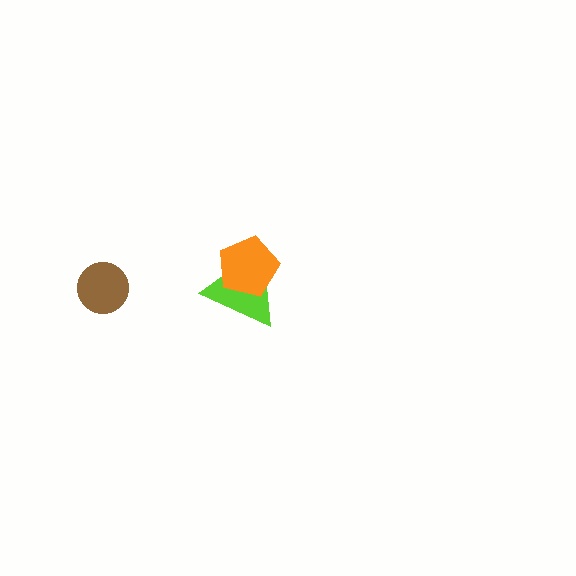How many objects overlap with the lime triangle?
1 object overlaps with the lime triangle.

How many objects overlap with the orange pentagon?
1 object overlaps with the orange pentagon.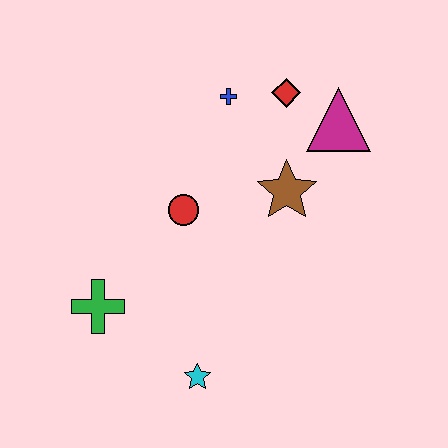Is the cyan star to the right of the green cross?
Yes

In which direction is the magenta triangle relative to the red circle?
The magenta triangle is to the right of the red circle.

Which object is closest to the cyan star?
The green cross is closest to the cyan star.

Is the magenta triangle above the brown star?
Yes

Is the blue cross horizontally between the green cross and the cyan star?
No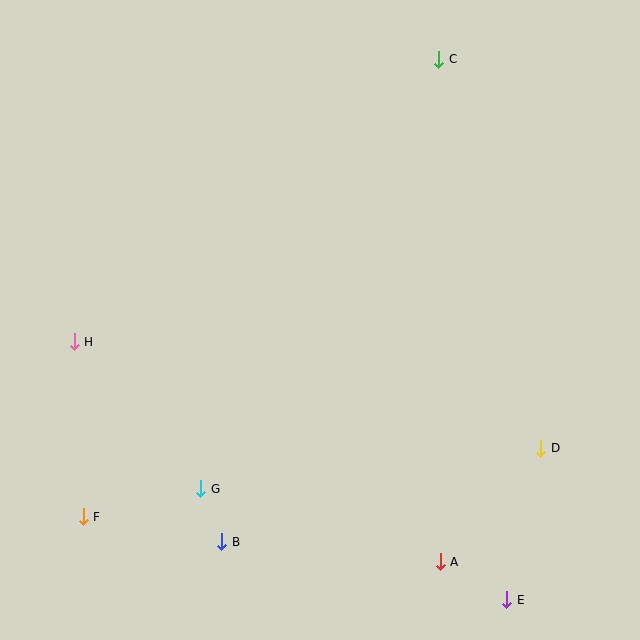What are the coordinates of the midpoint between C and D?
The midpoint between C and D is at (490, 254).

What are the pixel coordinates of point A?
Point A is at (440, 562).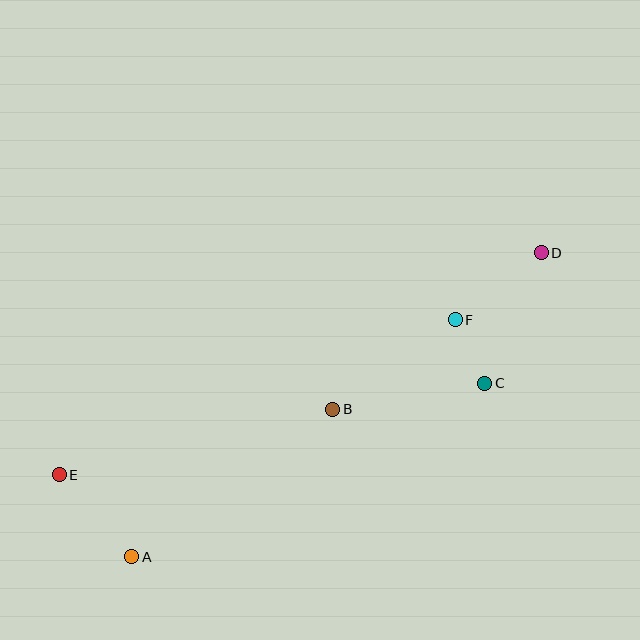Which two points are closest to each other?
Points C and F are closest to each other.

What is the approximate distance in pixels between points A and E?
The distance between A and E is approximately 110 pixels.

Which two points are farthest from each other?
Points D and E are farthest from each other.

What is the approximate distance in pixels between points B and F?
The distance between B and F is approximately 152 pixels.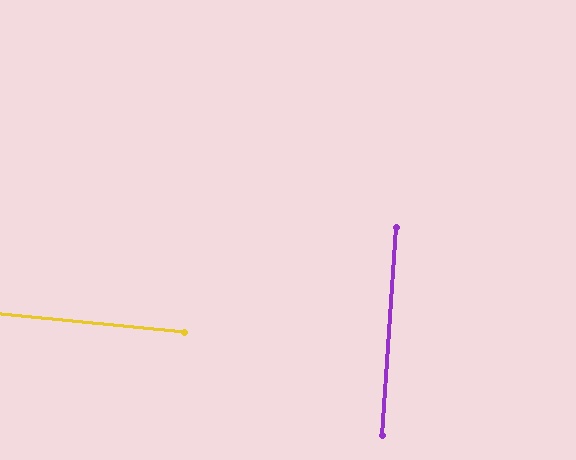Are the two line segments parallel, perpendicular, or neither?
Perpendicular — they meet at approximately 88°.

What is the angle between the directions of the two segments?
Approximately 88 degrees.